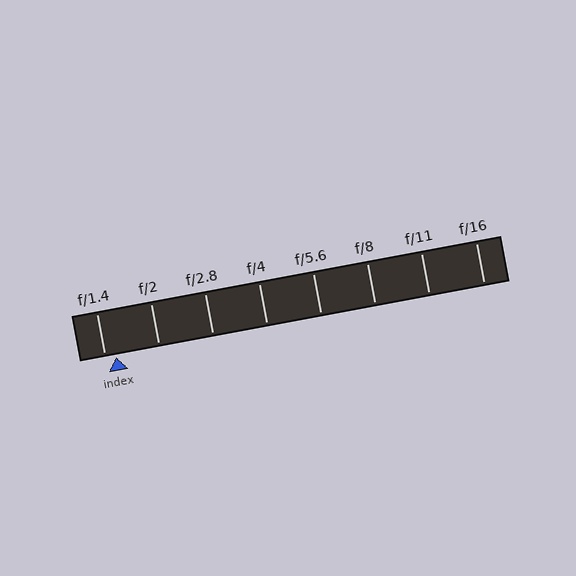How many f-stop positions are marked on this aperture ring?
There are 8 f-stop positions marked.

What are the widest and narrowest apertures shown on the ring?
The widest aperture shown is f/1.4 and the narrowest is f/16.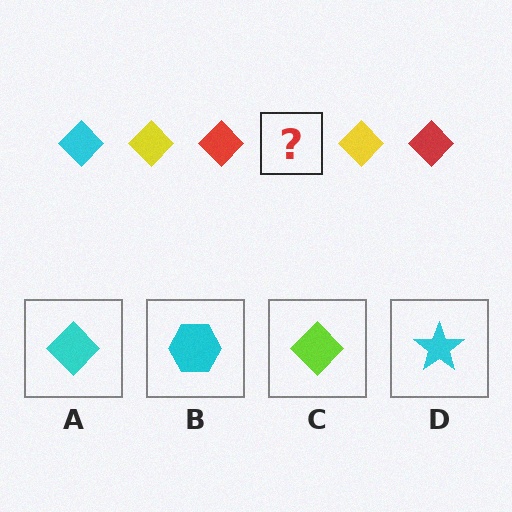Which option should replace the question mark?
Option A.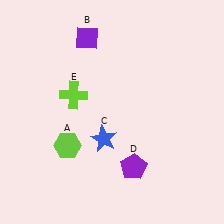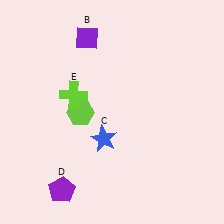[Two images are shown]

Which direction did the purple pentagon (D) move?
The purple pentagon (D) moved left.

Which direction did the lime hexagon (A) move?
The lime hexagon (A) moved up.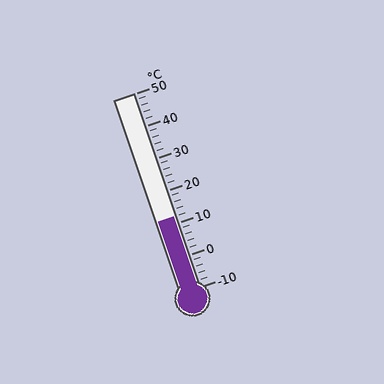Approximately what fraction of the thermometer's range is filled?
The thermometer is filled to approximately 35% of its range.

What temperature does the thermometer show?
The thermometer shows approximately 12°C.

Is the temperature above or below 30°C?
The temperature is below 30°C.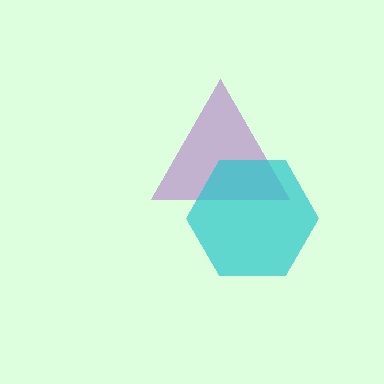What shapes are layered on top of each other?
The layered shapes are: a purple triangle, a cyan hexagon.